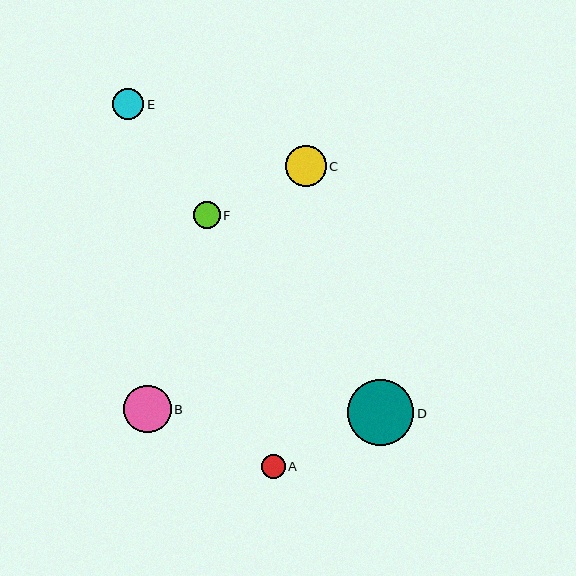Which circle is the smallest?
Circle A is the smallest with a size of approximately 24 pixels.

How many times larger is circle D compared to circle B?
Circle D is approximately 1.4 times the size of circle B.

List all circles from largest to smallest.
From largest to smallest: D, B, C, E, F, A.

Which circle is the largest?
Circle D is the largest with a size of approximately 66 pixels.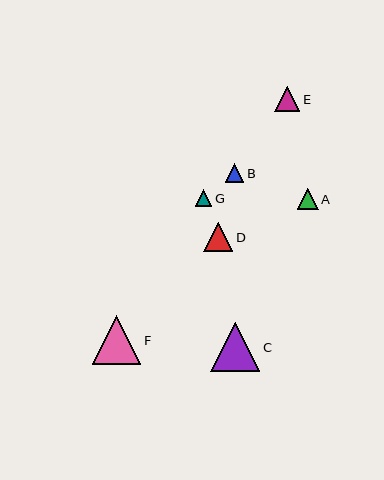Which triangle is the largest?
Triangle C is the largest with a size of approximately 49 pixels.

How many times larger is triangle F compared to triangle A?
Triangle F is approximately 2.3 times the size of triangle A.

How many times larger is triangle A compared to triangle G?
Triangle A is approximately 1.3 times the size of triangle G.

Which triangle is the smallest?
Triangle G is the smallest with a size of approximately 17 pixels.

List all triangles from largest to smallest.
From largest to smallest: C, F, D, E, A, B, G.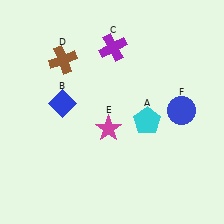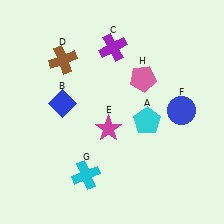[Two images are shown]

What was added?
A cyan cross (G), a pink pentagon (H) were added in Image 2.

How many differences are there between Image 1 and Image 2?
There are 2 differences between the two images.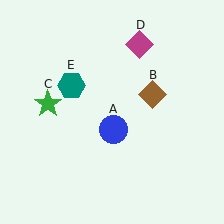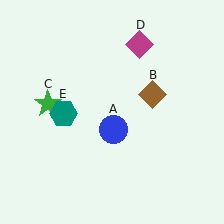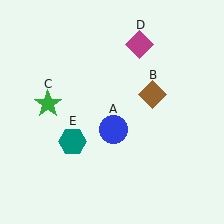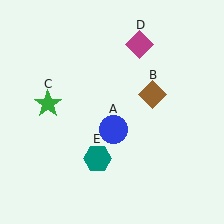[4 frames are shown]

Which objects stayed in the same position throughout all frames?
Blue circle (object A) and brown diamond (object B) and green star (object C) and magenta diamond (object D) remained stationary.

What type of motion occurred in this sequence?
The teal hexagon (object E) rotated counterclockwise around the center of the scene.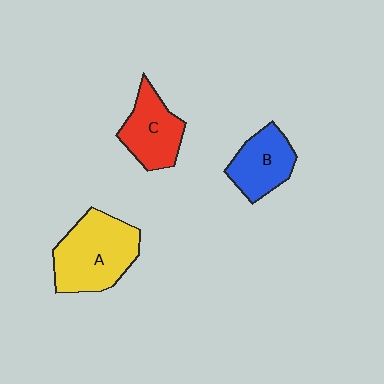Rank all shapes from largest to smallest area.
From largest to smallest: A (yellow), C (red), B (blue).